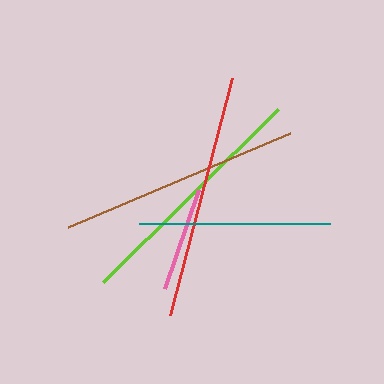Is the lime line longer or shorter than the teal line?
The lime line is longer than the teal line.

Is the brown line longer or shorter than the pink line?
The brown line is longer than the pink line.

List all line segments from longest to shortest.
From longest to shortest: lime, red, brown, teal, pink.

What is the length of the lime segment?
The lime segment is approximately 246 pixels long.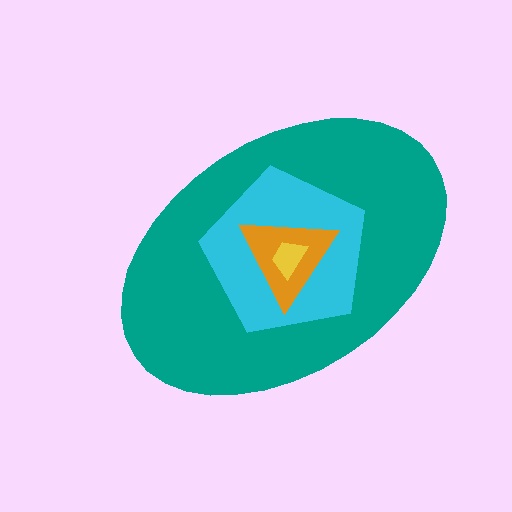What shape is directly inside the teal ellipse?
The cyan pentagon.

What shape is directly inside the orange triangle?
The yellow trapezoid.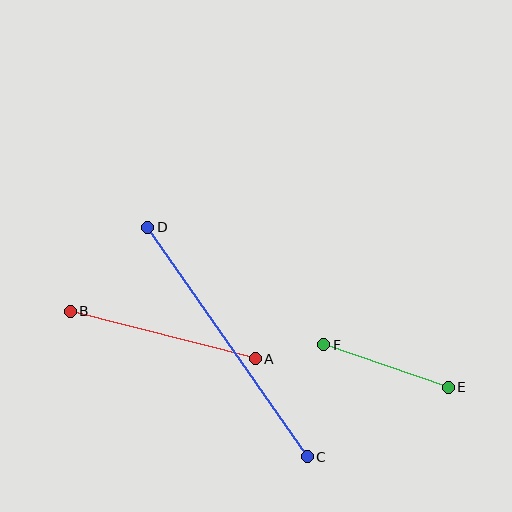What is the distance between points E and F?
The distance is approximately 131 pixels.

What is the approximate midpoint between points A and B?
The midpoint is at approximately (163, 335) pixels.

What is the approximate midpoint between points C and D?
The midpoint is at approximately (228, 342) pixels.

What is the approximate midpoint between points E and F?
The midpoint is at approximately (386, 366) pixels.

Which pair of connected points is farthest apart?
Points C and D are farthest apart.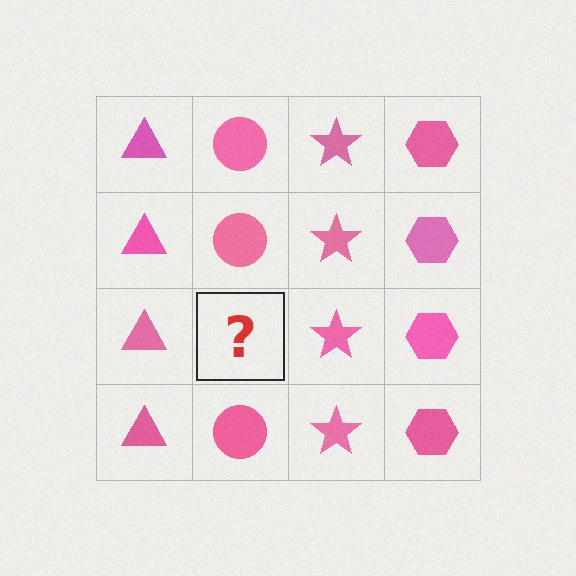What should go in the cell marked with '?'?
The missing cell should contain a pink circle.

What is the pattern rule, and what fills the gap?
The rule is that each column has a consistent shape. The gap should be filled with a pink circle.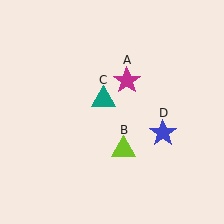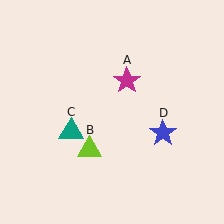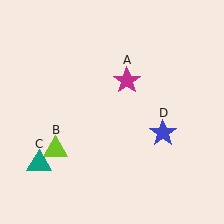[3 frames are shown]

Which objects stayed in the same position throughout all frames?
Magenta star (object A) and blue star (object D) remained stationary.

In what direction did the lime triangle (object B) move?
The lime triangle (object B) moved left.